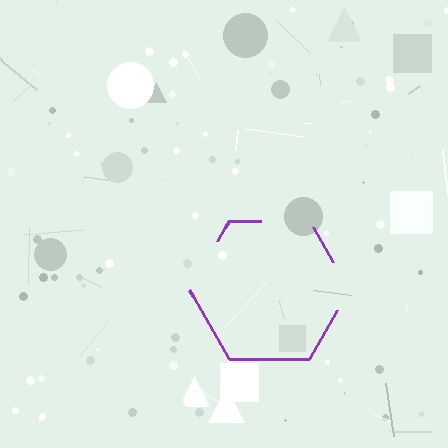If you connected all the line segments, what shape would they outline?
They would outline a hexagon.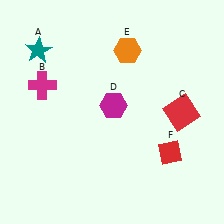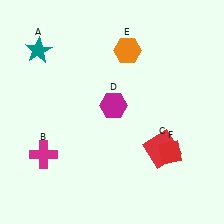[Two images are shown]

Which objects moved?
The objects that moved are: the magenta cross (B), the red square (C).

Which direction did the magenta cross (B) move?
The magenta cross (B) moved down.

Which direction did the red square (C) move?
The red square (C) moved down.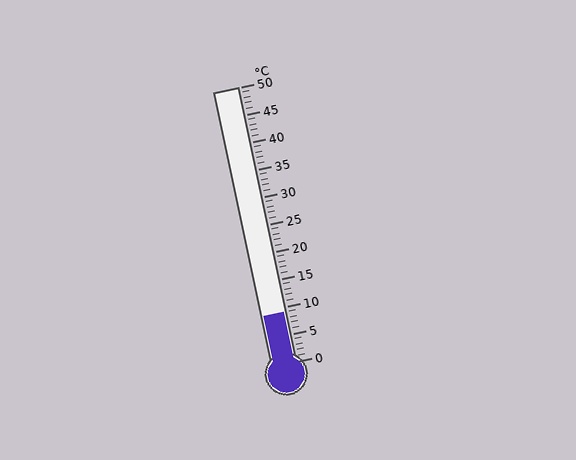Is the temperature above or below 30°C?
The temperature is below 30°C.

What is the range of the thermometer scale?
The thermometer scale ranges from 0°C to 50°C.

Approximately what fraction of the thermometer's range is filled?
The thermometer is filled to approximately 20% of its range.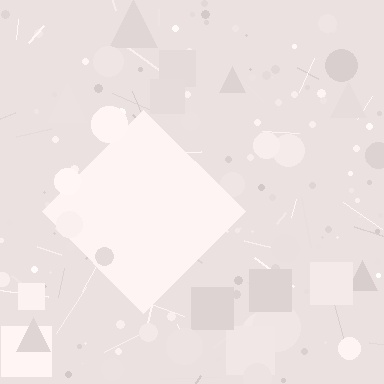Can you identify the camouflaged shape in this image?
The camouflaged shape is a diamond.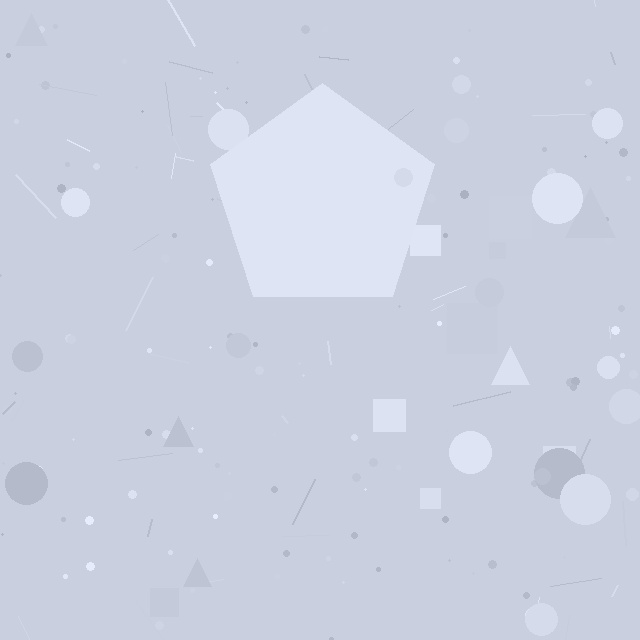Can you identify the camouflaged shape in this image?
The camouflaged shape is a pentagon.